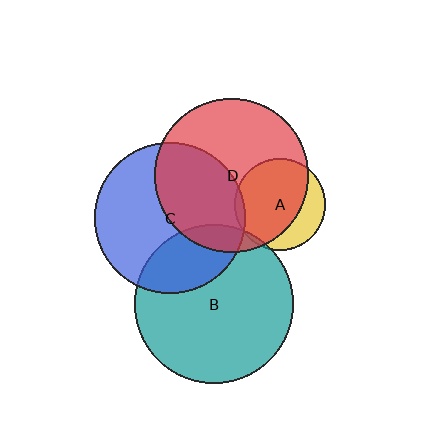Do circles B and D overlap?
Yes.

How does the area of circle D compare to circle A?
Approximately 2.8 times.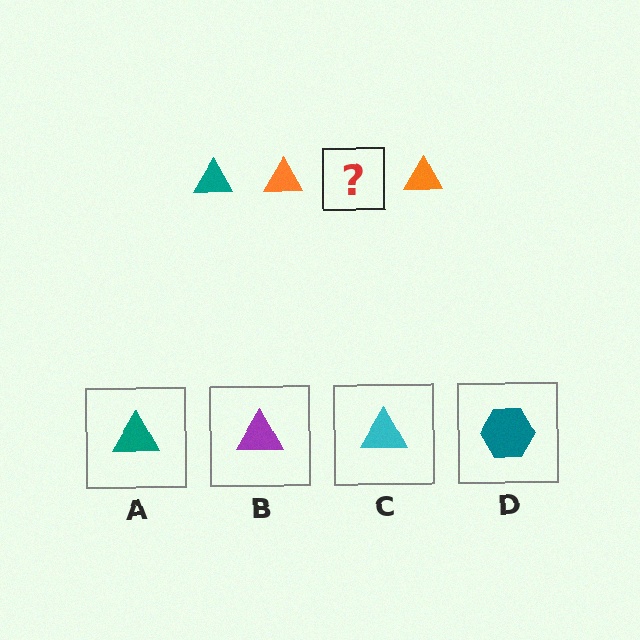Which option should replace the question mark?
Option A.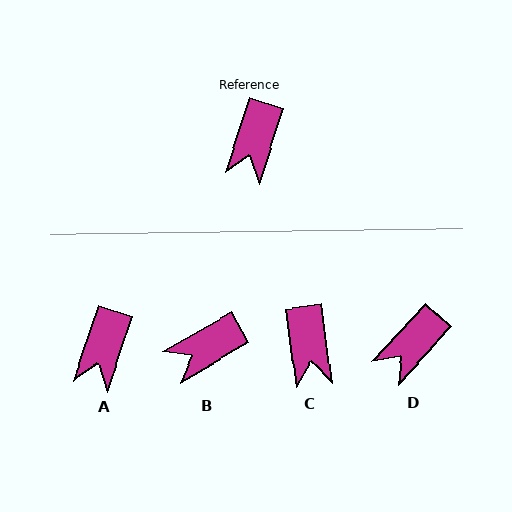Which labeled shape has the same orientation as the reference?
A.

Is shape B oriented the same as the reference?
No, it is off by about 41 degrees.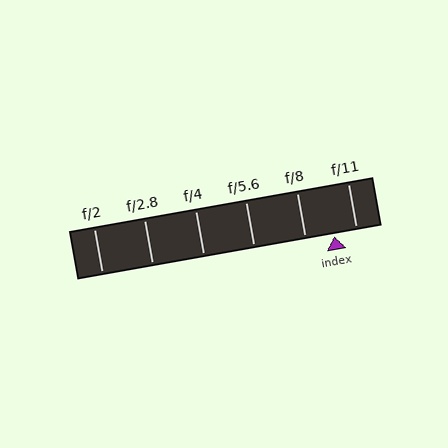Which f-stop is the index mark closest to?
The index mark is closest to f/11.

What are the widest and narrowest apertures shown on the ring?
The widest aperture shown is f/2 and the narrowest is f/11.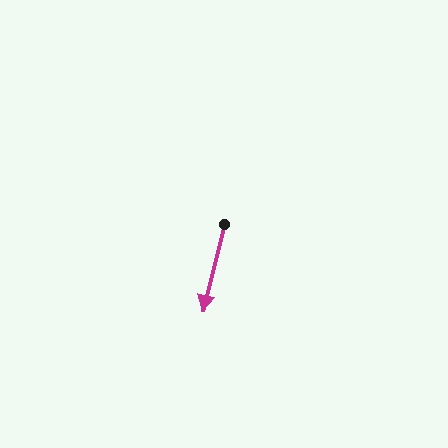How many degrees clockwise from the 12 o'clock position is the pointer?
Approximately 194 degrees.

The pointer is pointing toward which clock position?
Roughly 6 o'clock.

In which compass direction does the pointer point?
South.